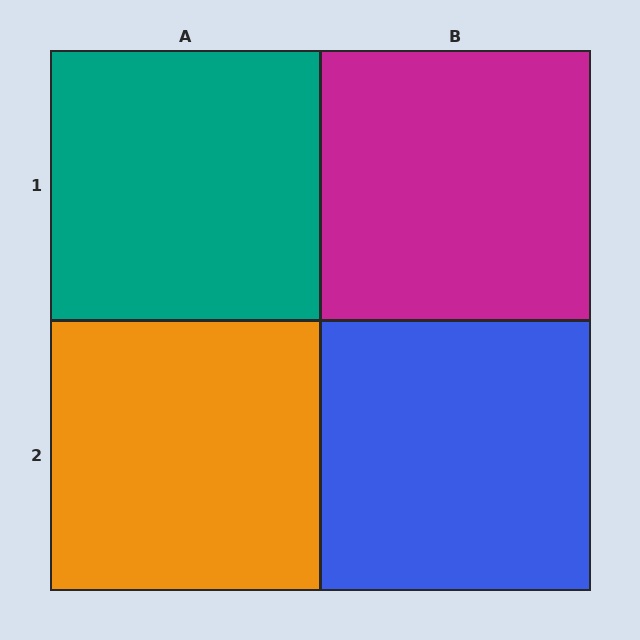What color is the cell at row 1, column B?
Magenta.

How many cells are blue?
1 cell is blue.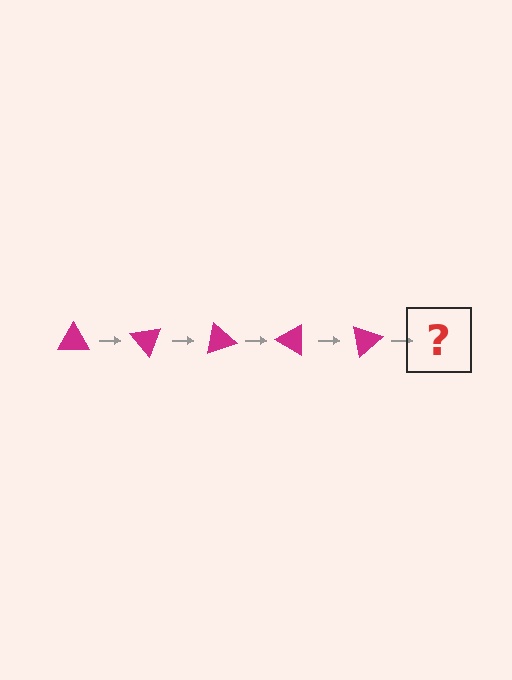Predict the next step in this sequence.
The next step is a magenta triangle rotated 250 degrees.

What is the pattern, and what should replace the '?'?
The pattern is that the triangle rotates 50 degrees each step. The '?' should be a magenta triangle rotated 250 degrees.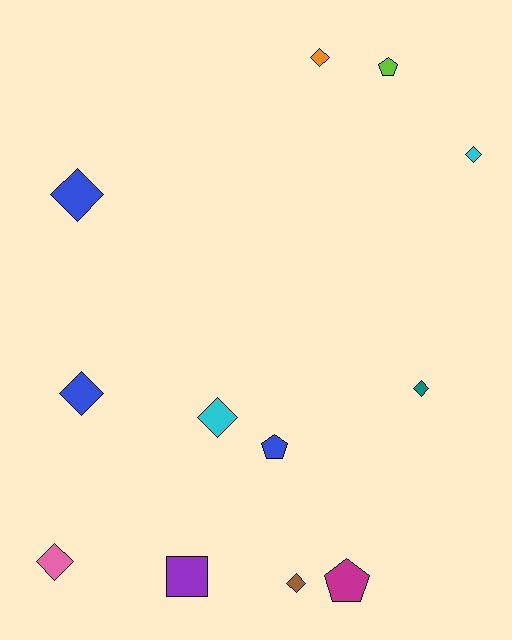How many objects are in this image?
There are 12 objects.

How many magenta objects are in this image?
There is 1 magenta object.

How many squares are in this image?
There is 1 square.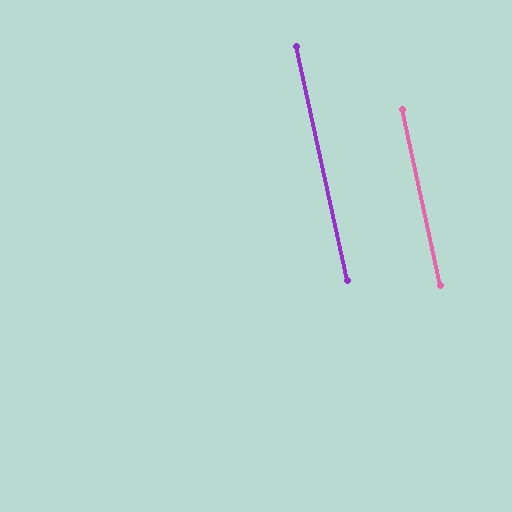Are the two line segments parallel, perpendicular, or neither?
Parallel — their directions differ by only 0.3°.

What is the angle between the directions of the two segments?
Approximately 0 degrees.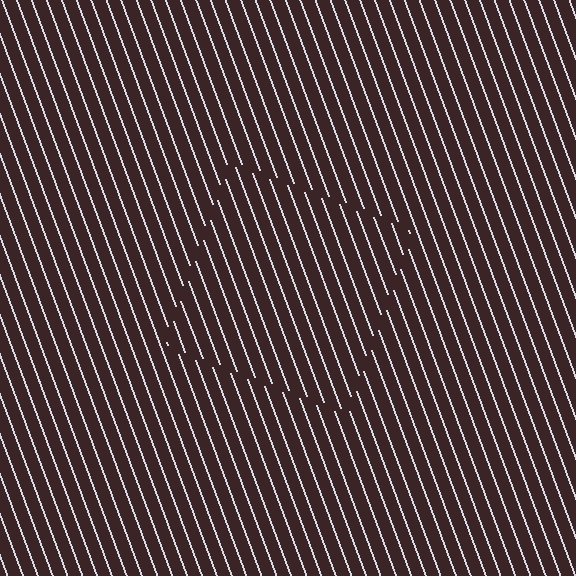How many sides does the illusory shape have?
4 sides — the line-ends trace a square.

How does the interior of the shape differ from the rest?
The interior of the shape contains the same grating, shifted by half a period — the contour is defined by the phase discontinuity where line-ends from the inner and outer gratings abut.